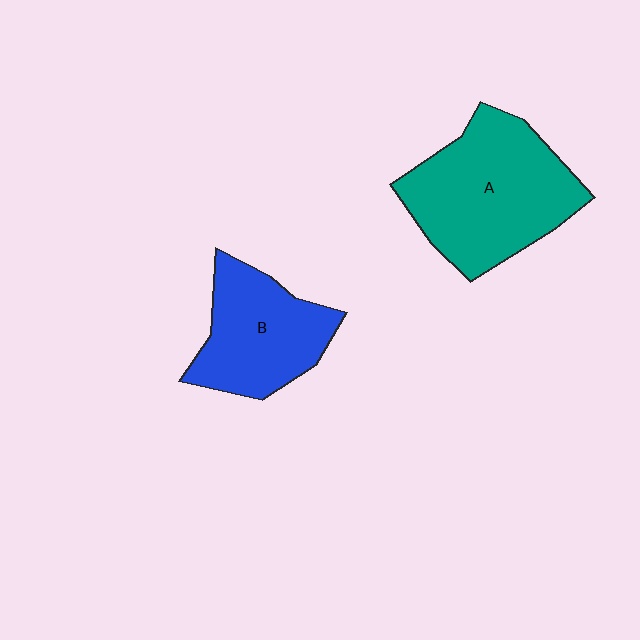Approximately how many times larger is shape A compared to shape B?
Approximately 1.4 times.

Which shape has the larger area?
Shape A (teal).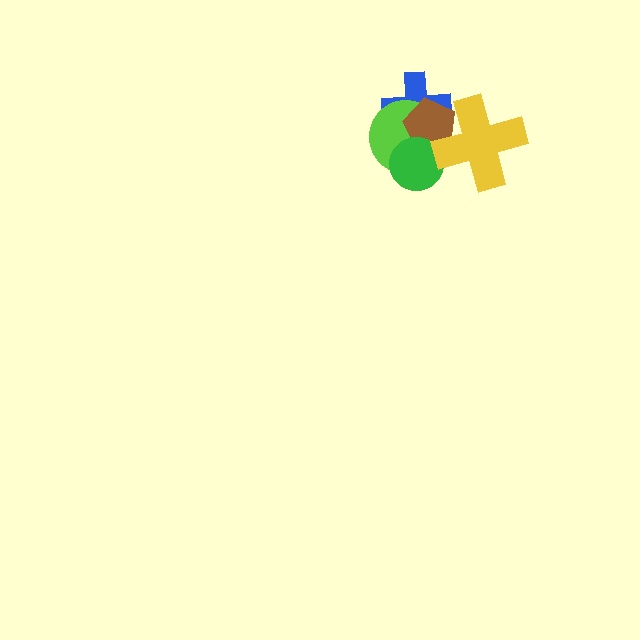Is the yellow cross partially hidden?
No, no other shape covers it.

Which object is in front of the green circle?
The yellow cross is in front of the green circle.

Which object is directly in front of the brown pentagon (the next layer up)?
The green circle is directly in front of the brown pentagon.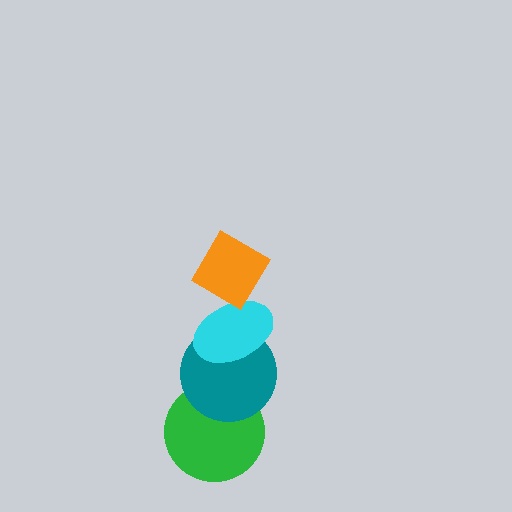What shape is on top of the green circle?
The teal circle is on top of the green circle.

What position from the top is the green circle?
The green circle is 4th from the top.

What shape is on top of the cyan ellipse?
The orange diamond is on top of the cyan ellipse.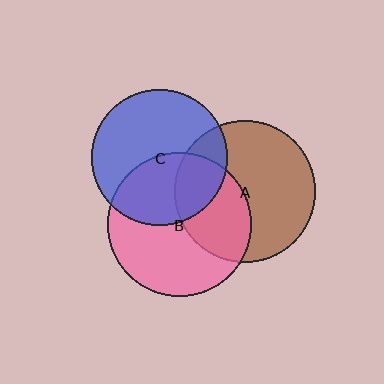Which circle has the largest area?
Circle B (pink).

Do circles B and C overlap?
Yes.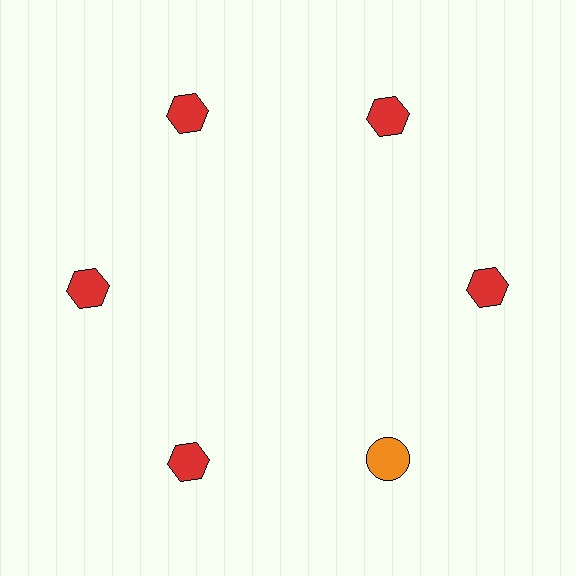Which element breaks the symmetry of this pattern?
The orange circle at roughly the 5 o'clock position breaks the symmetry. All other shapes are red hexagons.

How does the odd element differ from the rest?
It differs in both color (orange instead of red) and shape (circle instead of hexagon).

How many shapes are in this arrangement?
There are 6 shapes arranged in a ring pattern.